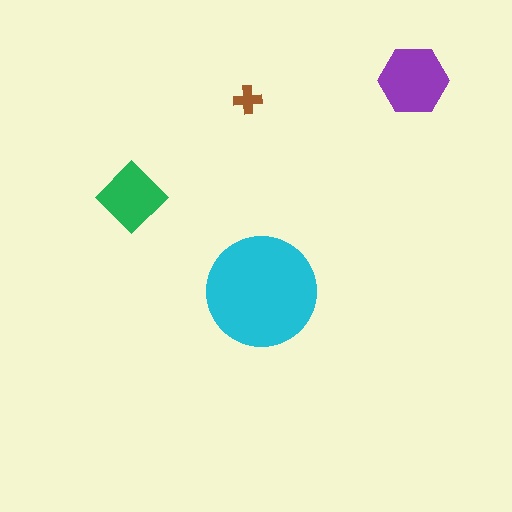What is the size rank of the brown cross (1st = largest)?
4th.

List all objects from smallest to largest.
The brown cross, the green diamond, the purple hexagon, the cyan circle.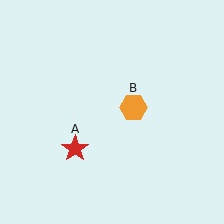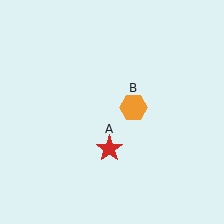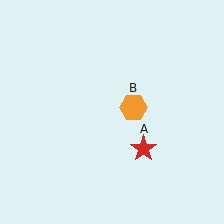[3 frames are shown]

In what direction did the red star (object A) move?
The red star (object A) moved right.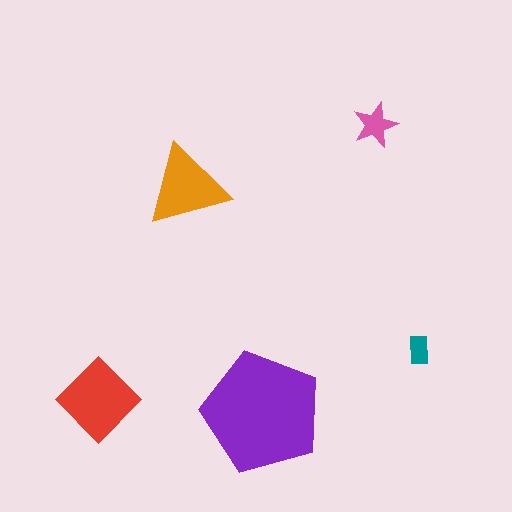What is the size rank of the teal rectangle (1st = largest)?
5th.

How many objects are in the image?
There are 5 objects in the image.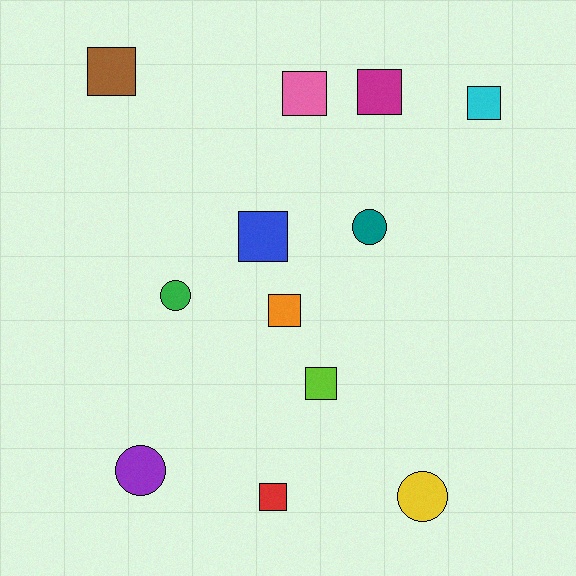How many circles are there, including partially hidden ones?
There are 4 circles.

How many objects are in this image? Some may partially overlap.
There are 12 objects.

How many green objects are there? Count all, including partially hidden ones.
There is 1 green object.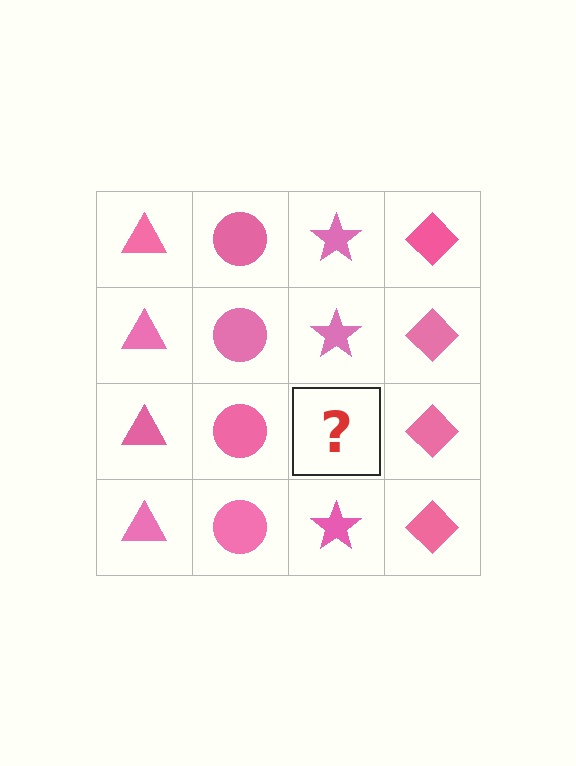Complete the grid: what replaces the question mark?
The question mark should be replaced with a pink star.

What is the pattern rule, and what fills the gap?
The rule is that each column has a consistent shape. The gap should be filled with a pink star.